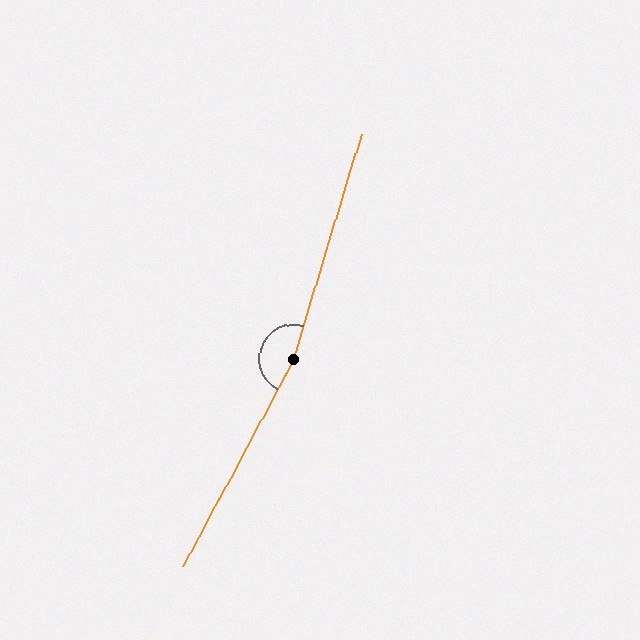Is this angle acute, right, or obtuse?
It is obtuse.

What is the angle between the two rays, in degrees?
Approximately 168 degrees.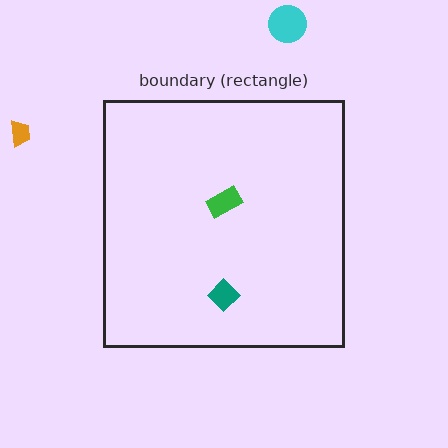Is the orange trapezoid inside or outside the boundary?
Outside.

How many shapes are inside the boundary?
2 inside, 2 outside.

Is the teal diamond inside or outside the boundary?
Inside.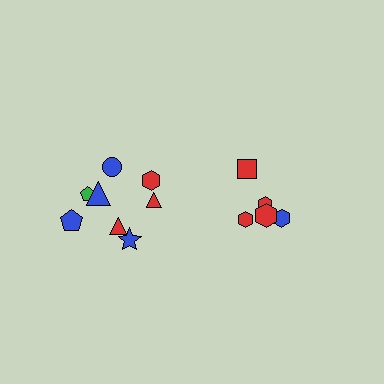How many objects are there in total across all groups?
There are 13 objects.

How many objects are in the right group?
There are 5 objects.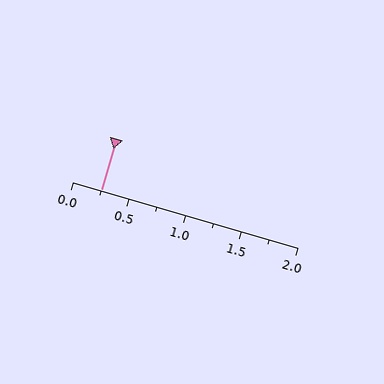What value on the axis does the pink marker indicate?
The marker indicates approximately 0.25.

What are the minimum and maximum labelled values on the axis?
The axis runs from 0.0 to 2.0.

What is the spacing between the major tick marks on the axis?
The major ticks are spaced 0.5 apart.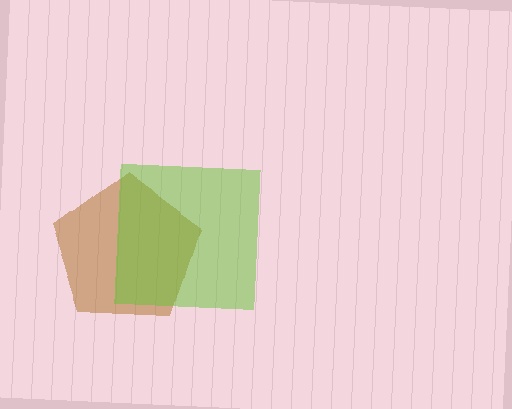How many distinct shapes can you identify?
There are 2 distinct shapes: a brown pentagon, a lime square.